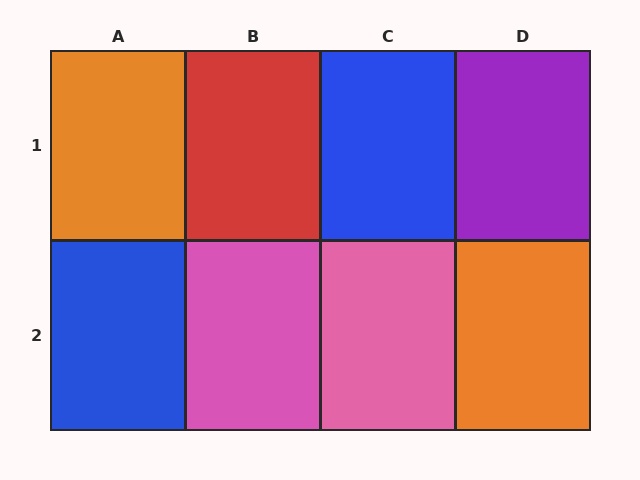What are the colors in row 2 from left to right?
Blue, pink, pink, orange.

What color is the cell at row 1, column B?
Red.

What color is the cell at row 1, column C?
Blue.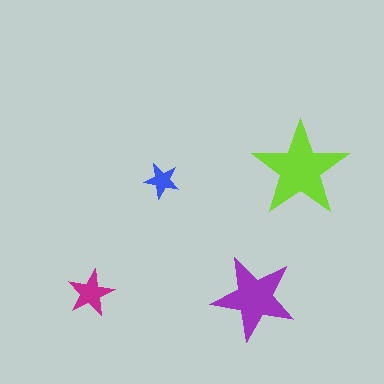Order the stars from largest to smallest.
the lime one, the purple one, the magenta one, the blue one.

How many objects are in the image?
There are 4 objects in the image.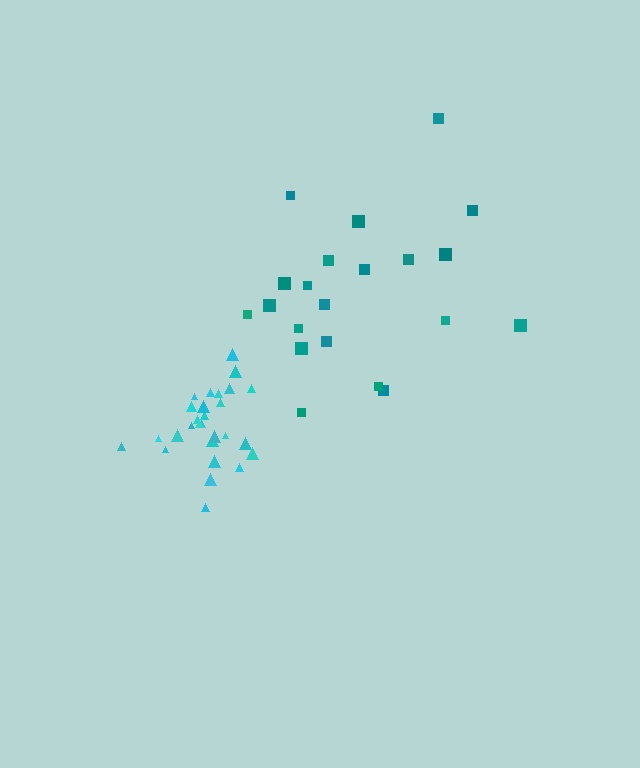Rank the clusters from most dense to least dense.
cyan, teal.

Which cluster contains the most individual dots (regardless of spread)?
Cyan (29).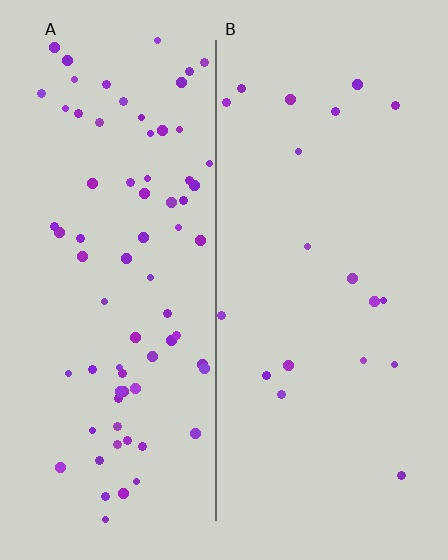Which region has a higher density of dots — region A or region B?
A (the left).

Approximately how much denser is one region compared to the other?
Approximately 3.9× — region A over region B.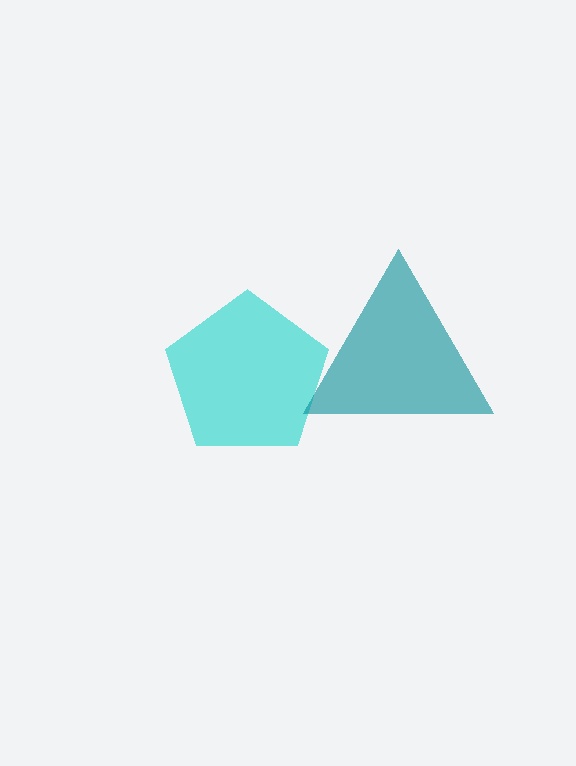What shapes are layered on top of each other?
The layered shapes are: a cyan pentagon, a teal triangle.